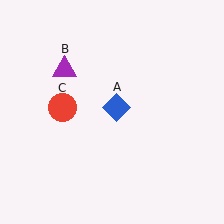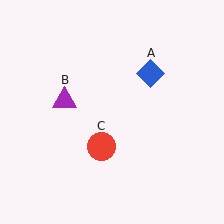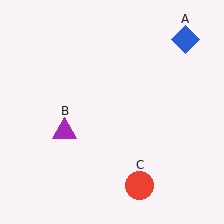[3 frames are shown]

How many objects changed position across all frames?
3 objects changed position: blue diamond (object A), purple triangle (object B), red circle (object C).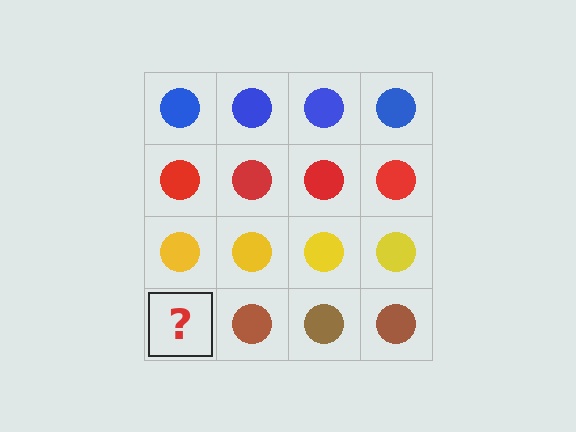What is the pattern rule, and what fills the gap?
The rule is that each row has a consistent color. The gap should be filled with a brown circle.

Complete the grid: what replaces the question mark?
The question mark should be replaced with a brown circle.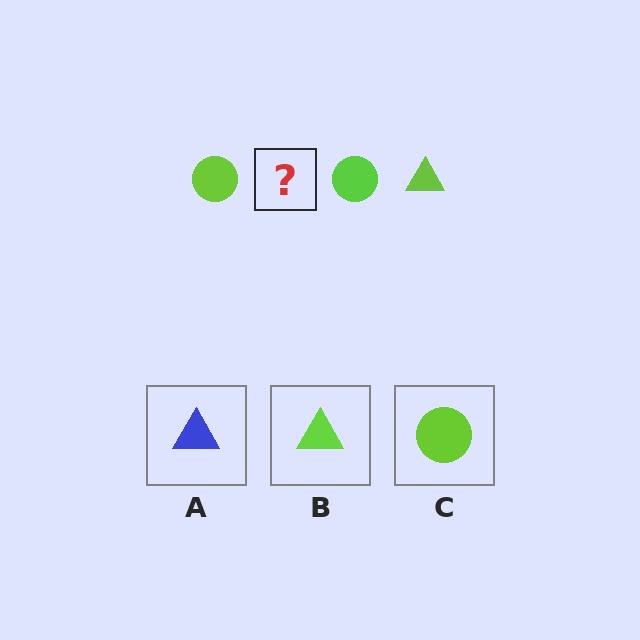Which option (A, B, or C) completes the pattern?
B.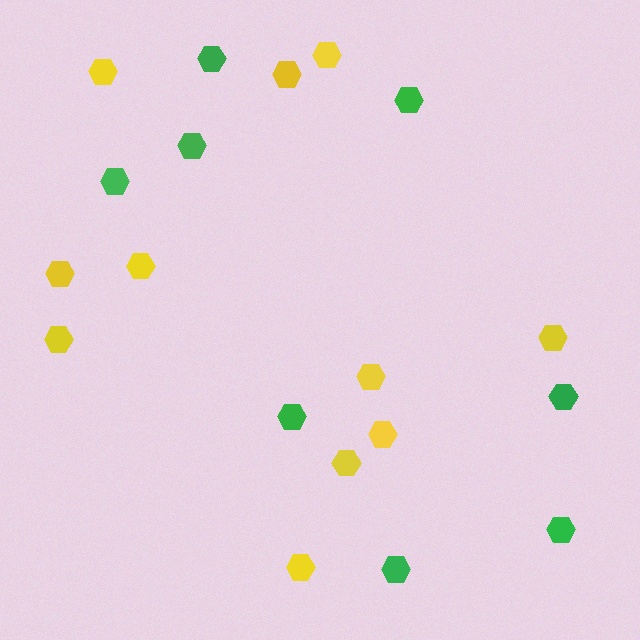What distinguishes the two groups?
There are 2 groups: one group of green hexagons (8) and one group of yellow hexagons (11).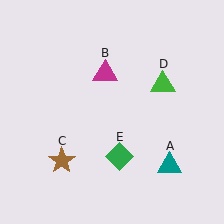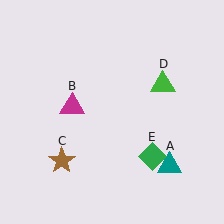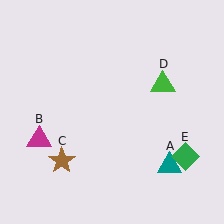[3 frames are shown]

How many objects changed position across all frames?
2 objects changed position: magenta triangle (object B), green diamond (object E).